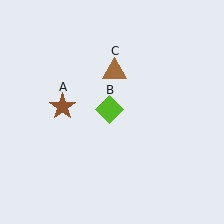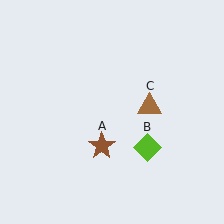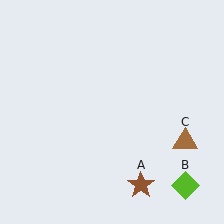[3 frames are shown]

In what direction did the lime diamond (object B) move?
The lime diamond (object B) moved down and to the right.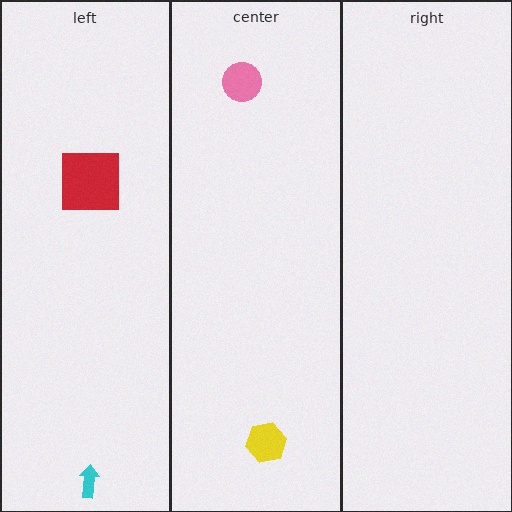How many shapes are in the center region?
2.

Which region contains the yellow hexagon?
The center region.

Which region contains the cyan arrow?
The left region.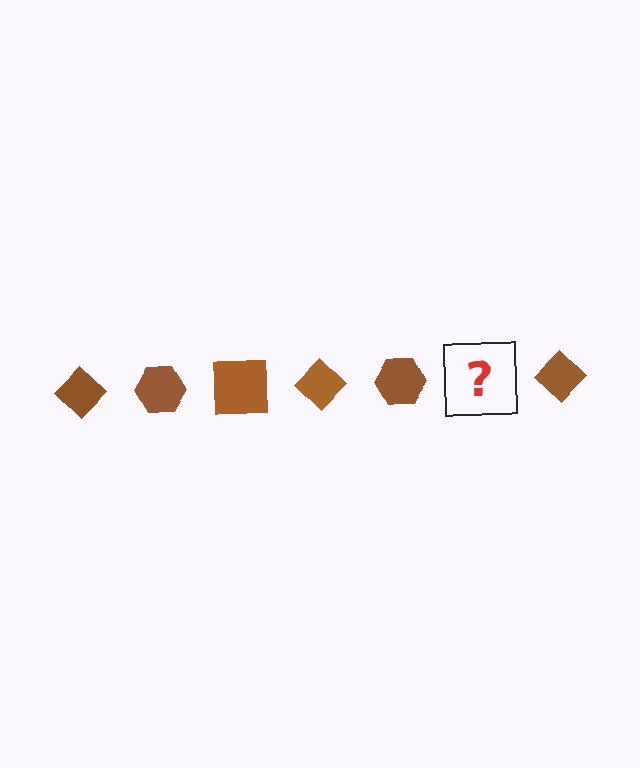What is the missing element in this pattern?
The missing element is a brown square.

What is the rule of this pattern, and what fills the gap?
The rule is that the pattern cycles through diamond, hexagon, square shapes in brown. The gap should be filled with a brown square.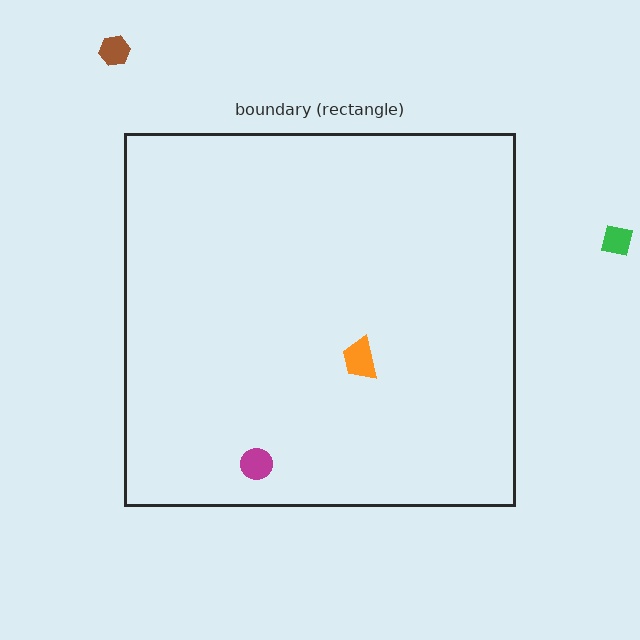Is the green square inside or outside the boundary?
Outside.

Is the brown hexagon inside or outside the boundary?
Outside.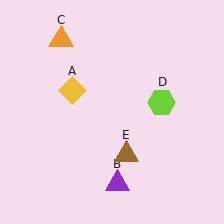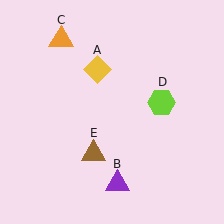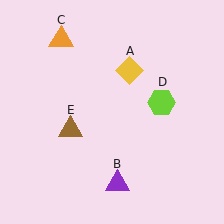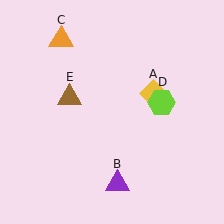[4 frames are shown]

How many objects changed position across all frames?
2 objects changed position: yellow diamond (object A), brown triangle (object E).